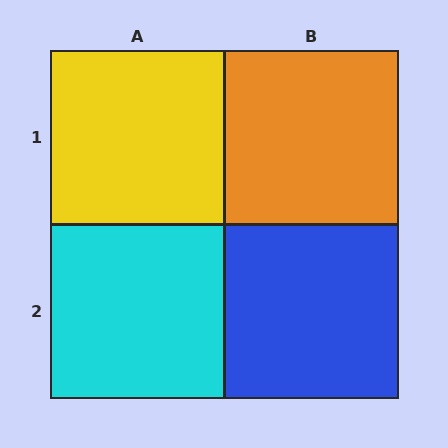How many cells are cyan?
1 cell is cyan.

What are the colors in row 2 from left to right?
Cyan, blue.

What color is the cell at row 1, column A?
Yellow.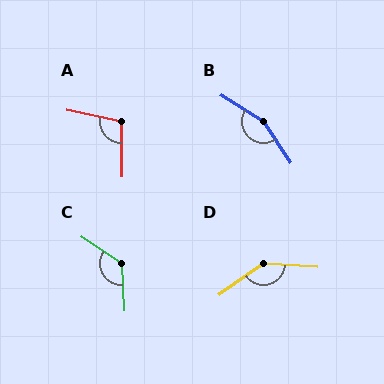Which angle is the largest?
B, at approximately 155 degrees.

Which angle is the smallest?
A, at approximately 102 degrees.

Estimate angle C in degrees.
Approximately 127 degrees.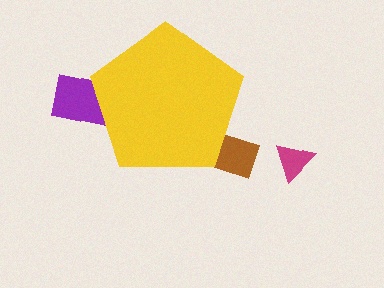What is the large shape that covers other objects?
A yellow pentagon.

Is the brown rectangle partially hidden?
Yes, the brown rectangle is partially hidden behind the yellow pentagon.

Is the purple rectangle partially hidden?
Yes, the purple rectangle is partially hidden behind the yellow pentagon.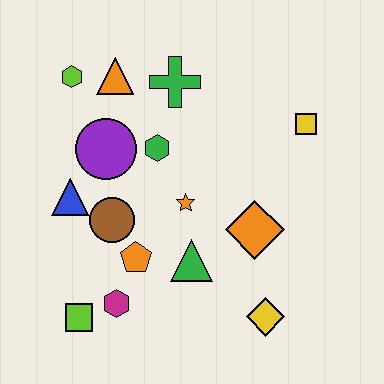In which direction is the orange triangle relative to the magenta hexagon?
The orange triangle is above the magenta hexagon.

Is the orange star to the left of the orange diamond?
Yes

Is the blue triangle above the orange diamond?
Yes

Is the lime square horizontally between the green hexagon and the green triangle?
No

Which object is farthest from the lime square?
The yellow square is farthest from the lime square.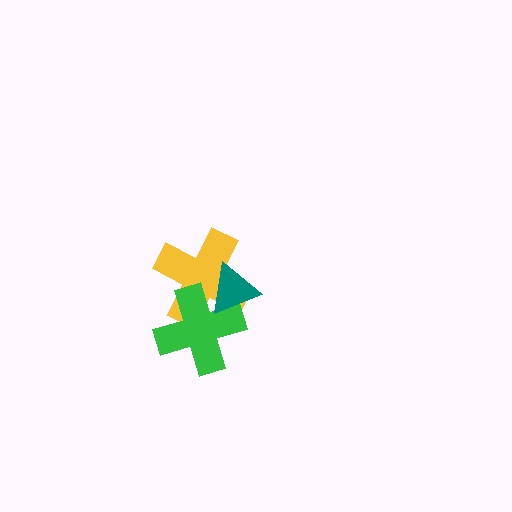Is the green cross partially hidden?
Yes, it is partially covered by another shape.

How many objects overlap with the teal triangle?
2 objects overlap with the teal triangle.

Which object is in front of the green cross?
The teal triangle is in front of the green cross.